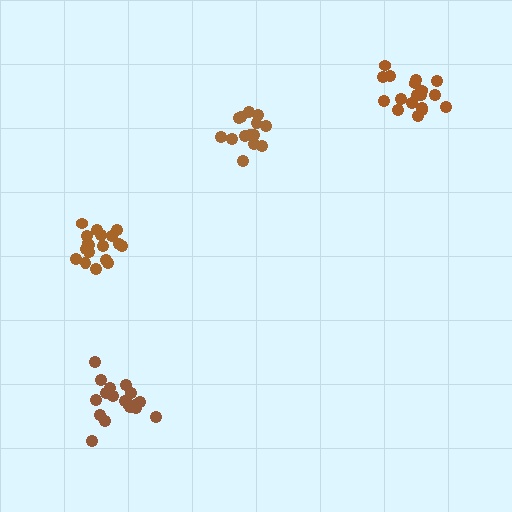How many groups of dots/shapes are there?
There are 4 groups.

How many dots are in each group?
Group 1: 18 dots, Group 2: 18 dots, Group 3: 14 dots, Group 4: 19 dots (69 total).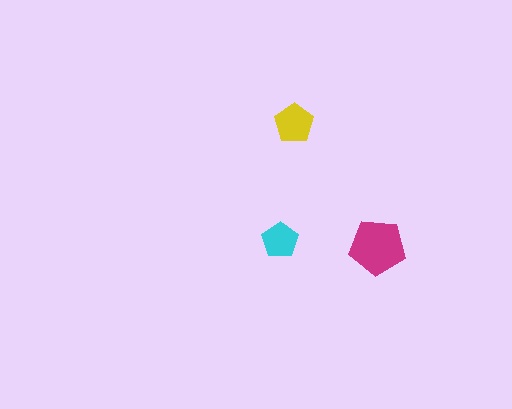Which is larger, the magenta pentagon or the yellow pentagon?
The magenta one.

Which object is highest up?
The yellow pentagon is topmost.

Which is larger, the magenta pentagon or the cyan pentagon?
The magenta one.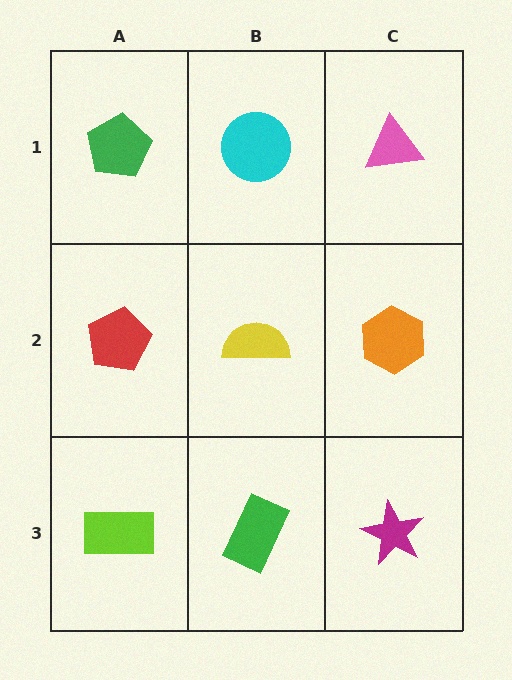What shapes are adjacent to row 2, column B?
A cyan circle (row 1, column B), a green rectangle (row 3, column B), a red pentagon (row 2, column A), an orange hexagon (row 2, column C).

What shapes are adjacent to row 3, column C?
An orange hexagon (row 2, column C), a green rectangle (row 3, column B).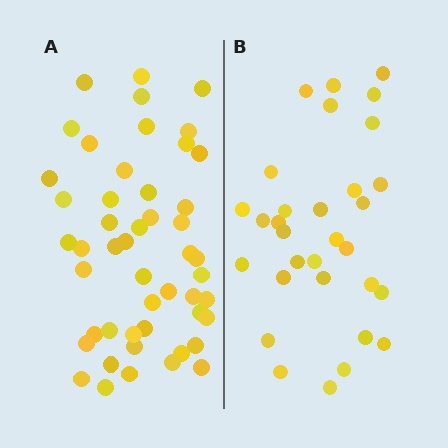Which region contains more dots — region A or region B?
Region A (the left region) has more dots.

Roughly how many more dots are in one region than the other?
Region A has approximately 20 more dots than region B.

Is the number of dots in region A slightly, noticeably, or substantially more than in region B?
Region A has substantially more. The ratio is roughly 1.6 to 1.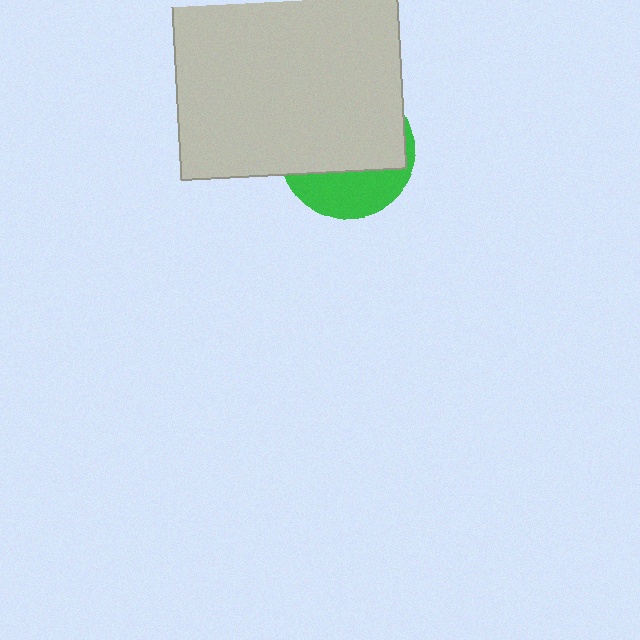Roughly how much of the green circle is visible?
A small part of it is visible (roughly 33%).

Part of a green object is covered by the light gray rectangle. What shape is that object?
It is a circle.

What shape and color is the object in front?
The object in front is a light gray rectangle.